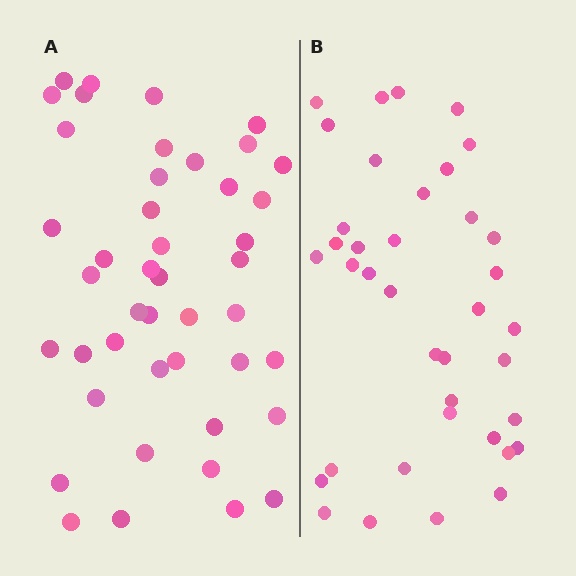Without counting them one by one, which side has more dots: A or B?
Region A (the left region) has more dots.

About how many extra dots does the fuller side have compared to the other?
Region A has about 6 more dots than region B.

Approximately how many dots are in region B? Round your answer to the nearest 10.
About 40 dots. (The exact count is 38, which rounds to 40.)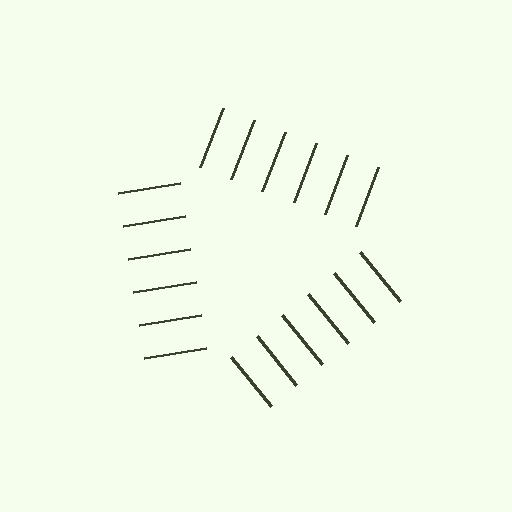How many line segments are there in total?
18 — 6 along each of the 3 edges.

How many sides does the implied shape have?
3 sides — the line-ends trace a triangle.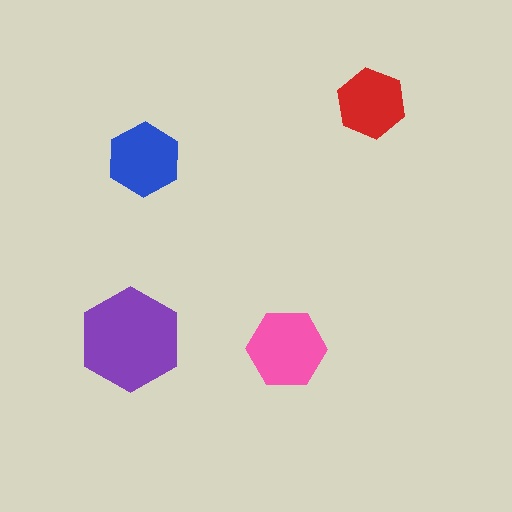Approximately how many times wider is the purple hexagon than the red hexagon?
About 1.5 times wider.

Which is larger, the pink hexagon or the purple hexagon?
The purple one.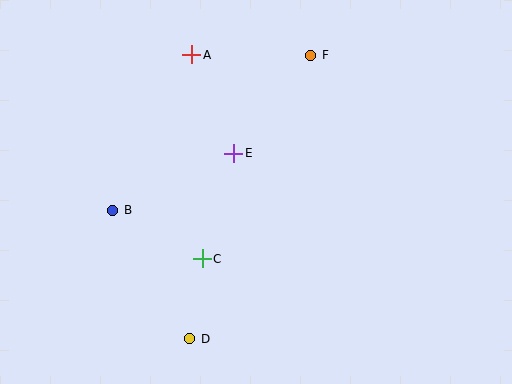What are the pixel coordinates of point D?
Point D is at (190, 339).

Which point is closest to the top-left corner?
Point A is closest to the top-left corner.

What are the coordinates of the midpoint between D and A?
The midpoint between D and A is at (191, 197).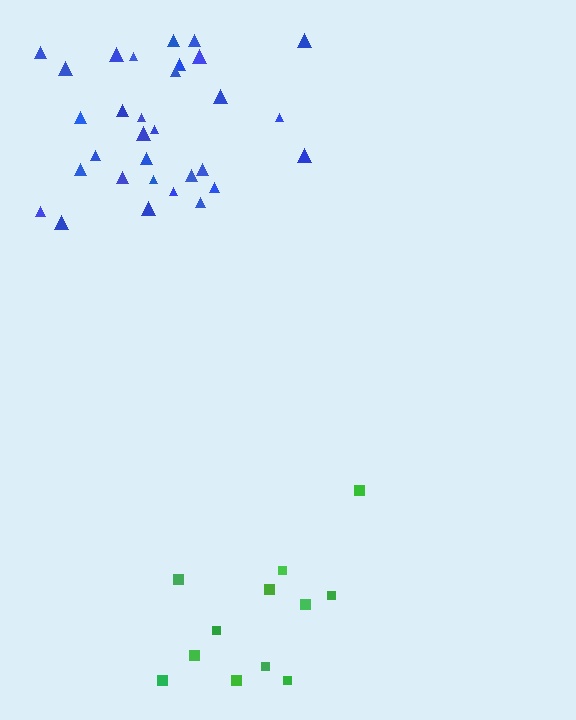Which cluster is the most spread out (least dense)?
Green.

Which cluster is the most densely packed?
Blue.